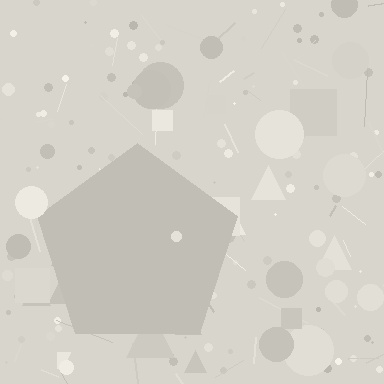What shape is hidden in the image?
A pentagon is hidden in the image.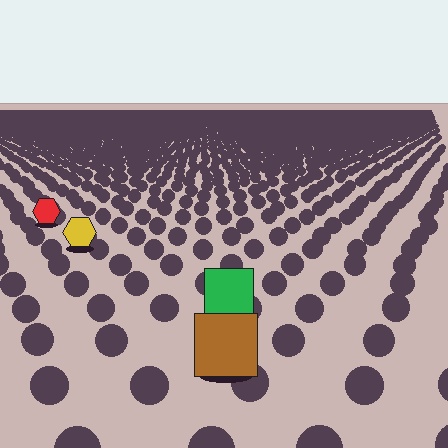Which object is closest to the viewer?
The brown square is closest. The texture marks near it are larger and more spread out.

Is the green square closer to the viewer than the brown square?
No. The brown square is closer — you can tell from the texture gradient: the ground texture is coarser near it.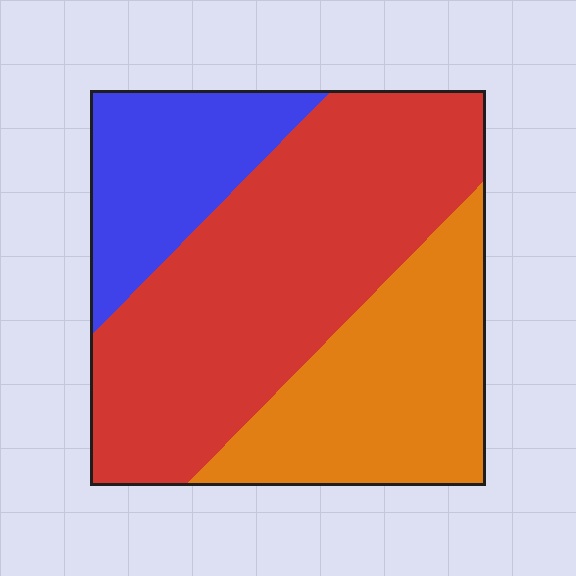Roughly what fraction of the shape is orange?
Orange takes up about one third (1/3) of the shape.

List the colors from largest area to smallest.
From largest to smallest: red, orange, blue.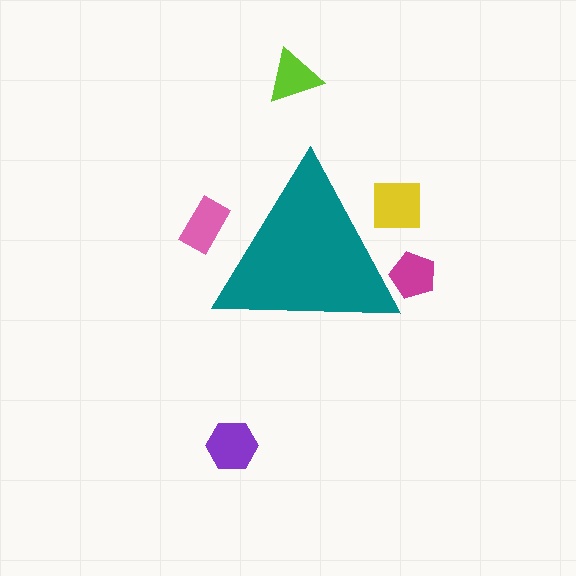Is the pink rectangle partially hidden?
Yes, the pink rectangle is partially hidden behind the teal triangle.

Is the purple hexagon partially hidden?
No, the purple hexagon is fully visible.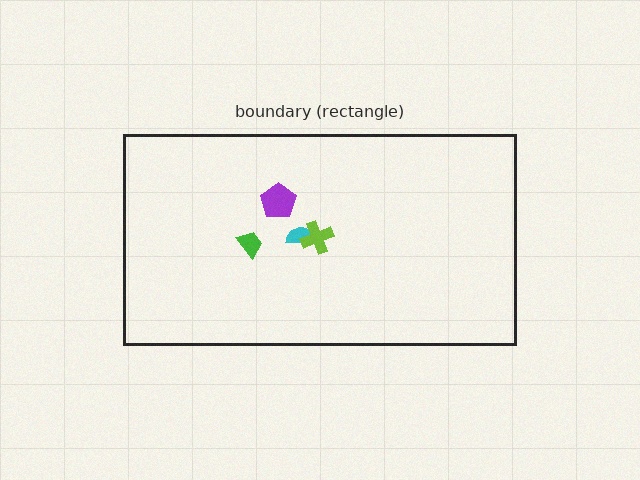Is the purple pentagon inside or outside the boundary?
Inside.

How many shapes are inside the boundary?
4 inside, 0 outside.